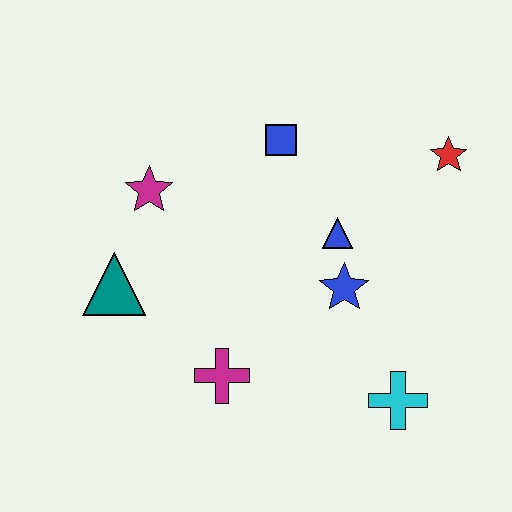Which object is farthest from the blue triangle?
The teal triangle is farthest from the blue triangle.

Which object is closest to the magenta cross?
The teal triangle is closest to the magenta cross.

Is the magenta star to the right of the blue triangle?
No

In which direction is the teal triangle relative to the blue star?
The teal triangle is to the left of the blue star.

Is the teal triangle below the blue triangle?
Yes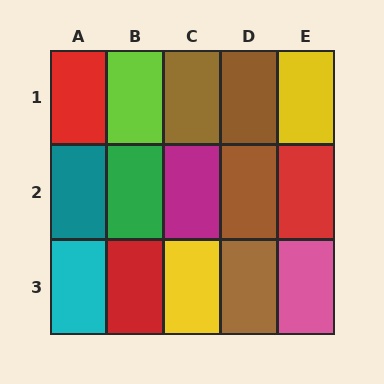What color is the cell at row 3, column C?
Yellow.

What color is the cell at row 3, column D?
Brown.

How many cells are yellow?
2 cells are yellow.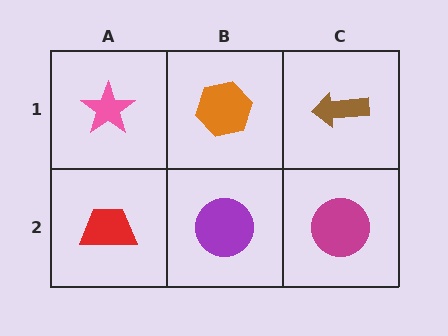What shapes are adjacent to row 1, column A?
A red trapezoid (row 2, column A), an orange hexagon (row 1, column B).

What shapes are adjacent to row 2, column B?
An orange hexagon (row 1, column B), a red trapezoid (row 2, column A), a magenta circle (row 2, column C).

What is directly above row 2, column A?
A pink star.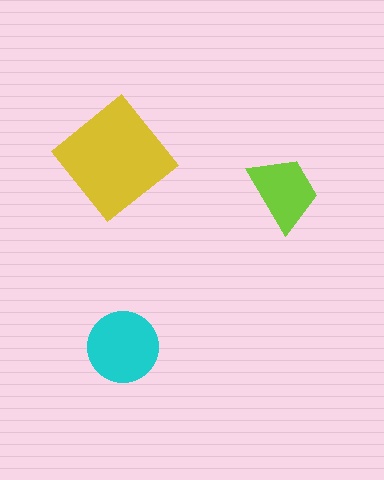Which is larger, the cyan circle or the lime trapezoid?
The cyan circle.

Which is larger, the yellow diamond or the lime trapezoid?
The yellow diamond.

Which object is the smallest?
The lime trapezoid.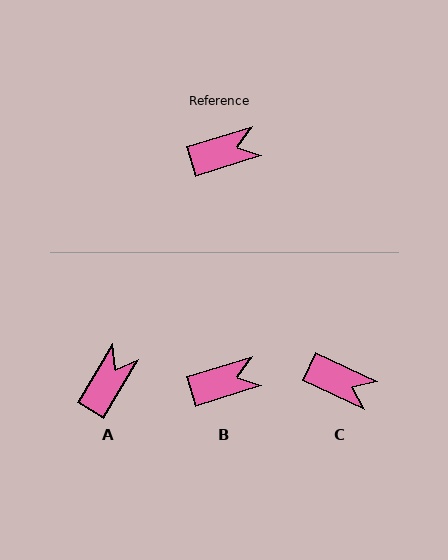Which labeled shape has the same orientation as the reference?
B.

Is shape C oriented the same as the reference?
No, it is off by about 42 degrees.